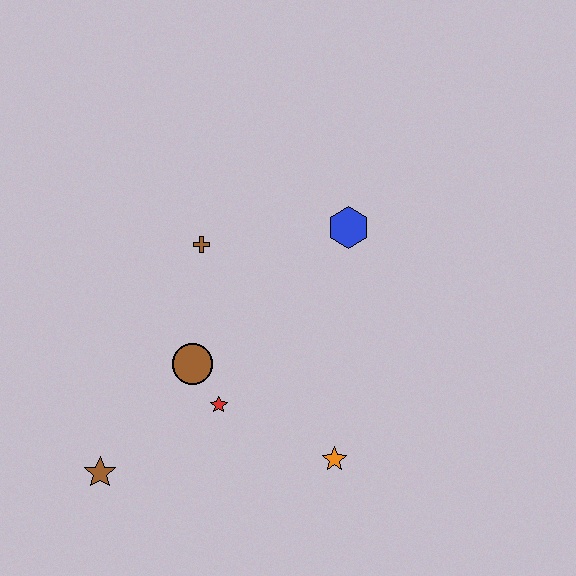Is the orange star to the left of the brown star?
No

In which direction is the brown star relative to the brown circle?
The brown star is below the brown circle.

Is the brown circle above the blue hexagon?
No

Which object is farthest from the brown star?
The blue hexagon is farthest from the brown star.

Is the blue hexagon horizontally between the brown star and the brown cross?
No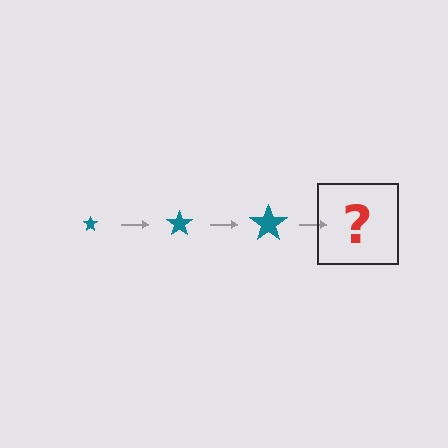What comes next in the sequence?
The next element should be a teal star, larger than the previous one.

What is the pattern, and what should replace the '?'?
The pattern is that the star gets progressively larger each step. The '?' should be a teal star, larger than the previous one.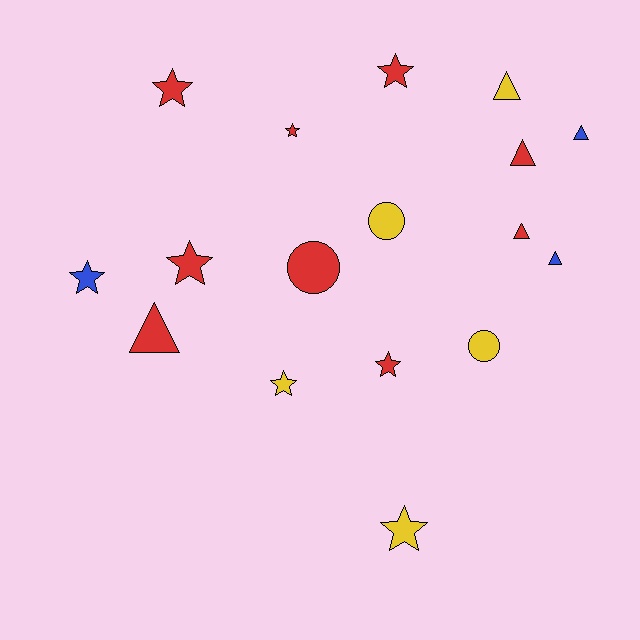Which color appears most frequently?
Red, with 9 objects.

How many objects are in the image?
There are 17 objects.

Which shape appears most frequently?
Star, with 8 objects.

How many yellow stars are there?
There are 2 yellow stars.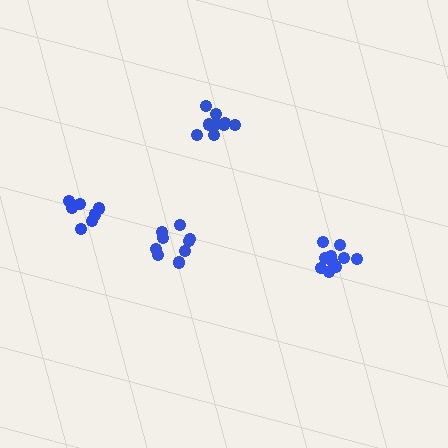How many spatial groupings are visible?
There are 4 spatial groupings.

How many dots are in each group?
Group 1: 9 dots, Group 2: 10 dots, Group 3: 7 dots, Group 4: 9 dots (35 total).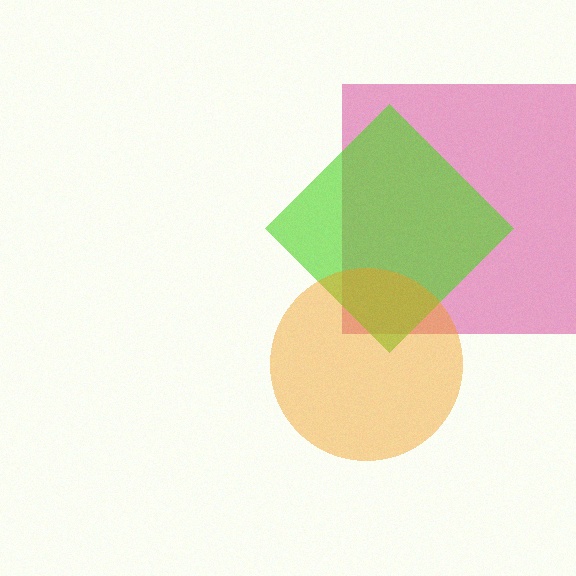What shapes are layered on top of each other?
The layered shapes are: a magenta square, a lime diamond, an orange circle.